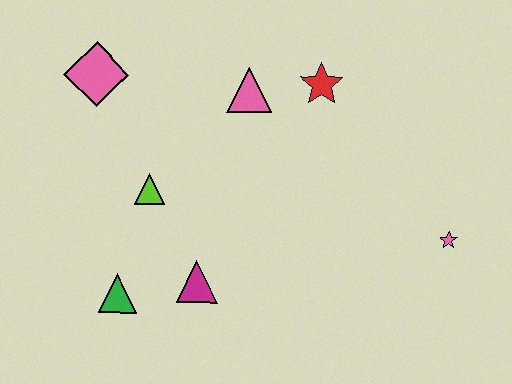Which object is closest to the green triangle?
The magenta triangle is closest to the green triangle.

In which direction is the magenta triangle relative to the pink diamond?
The magenta triangle is below the pink diamond.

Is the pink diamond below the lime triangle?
No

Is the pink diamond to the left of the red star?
Yes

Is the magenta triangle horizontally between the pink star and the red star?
No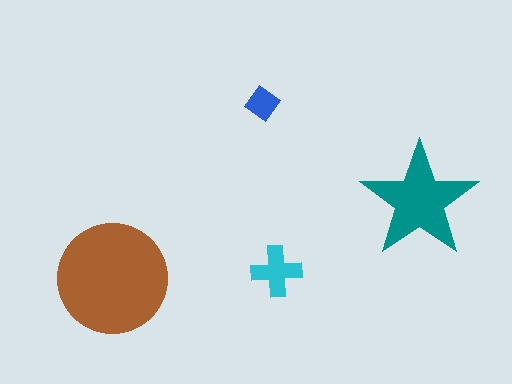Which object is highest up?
The blue diamond is topmost.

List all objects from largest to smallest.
The brown circle, the teal star, the cyan cross, the blue diamond.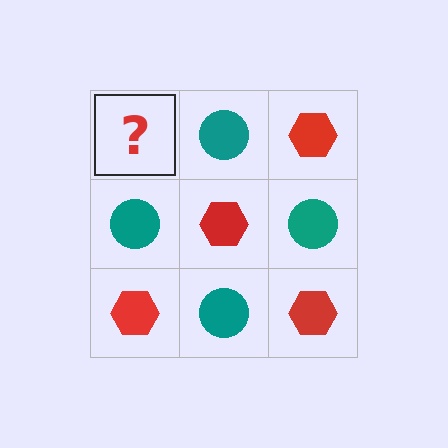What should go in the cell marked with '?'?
The missing cell should contain a red hexagon.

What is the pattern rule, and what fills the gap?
The rule is that it alternates red hexagon and teal circle in a checkerboard pattern. The gap should be filled with a red hexagon.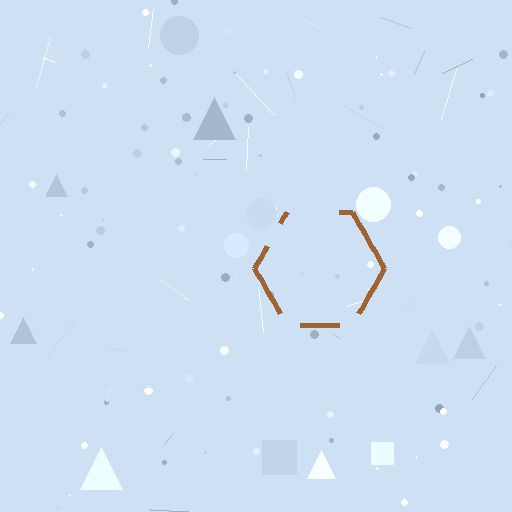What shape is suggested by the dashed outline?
The dashed outline suggests a hexagon.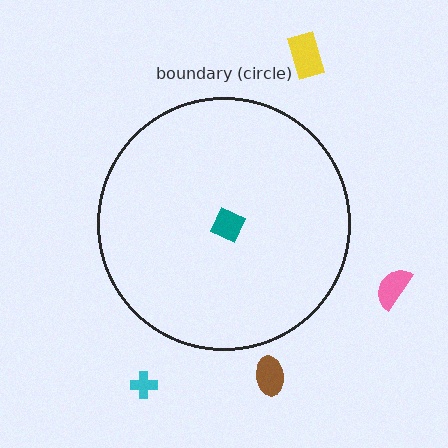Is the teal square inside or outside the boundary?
Inside.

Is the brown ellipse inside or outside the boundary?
Outside.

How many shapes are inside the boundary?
1 inside, 4 outside.